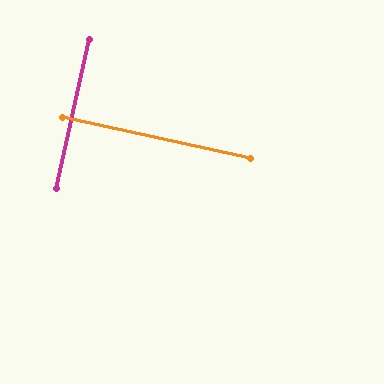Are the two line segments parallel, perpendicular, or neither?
Perpendicular — they meet at approximately 90°.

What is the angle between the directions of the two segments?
Approximately 90 degrees.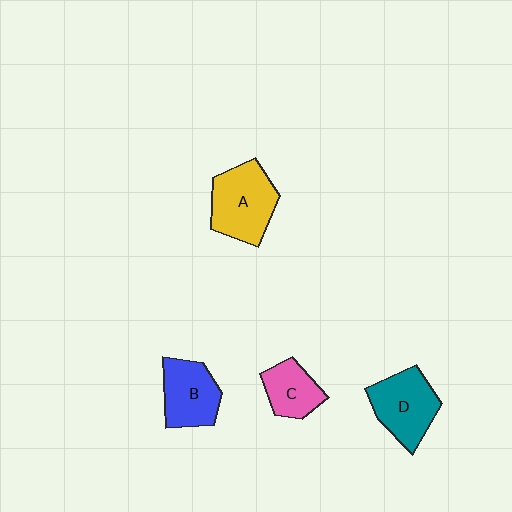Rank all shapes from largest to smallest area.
From largest to smallest: A (yellow), D (teal), B (blue), C (pink).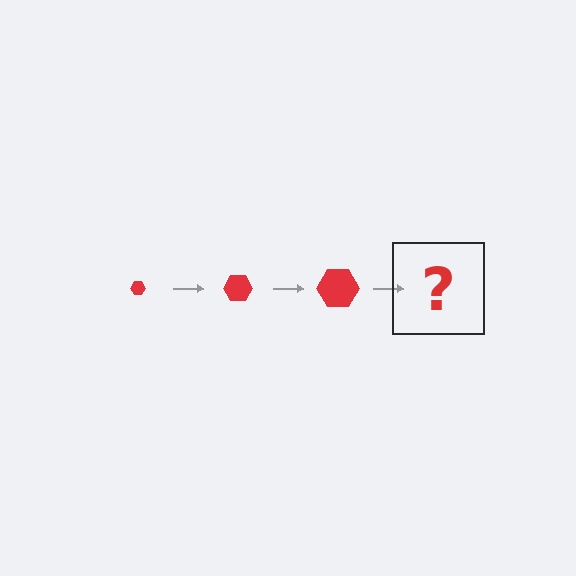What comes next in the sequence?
The next element should be a red hexagon, larger than the previous one.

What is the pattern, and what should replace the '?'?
The pattern is that the hexagon gets progressively larger each step. The '?' should be a red hexagon, larger than the previous one.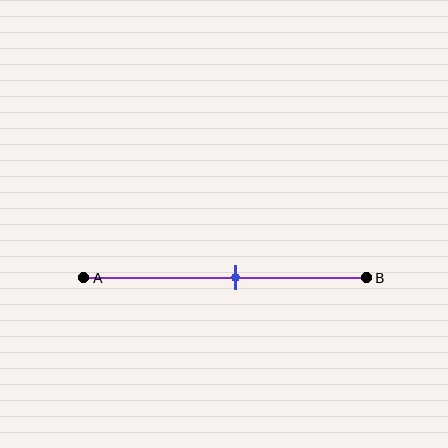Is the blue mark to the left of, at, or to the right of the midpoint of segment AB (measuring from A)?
The blue mark is to the right of the midpoint of segment AB.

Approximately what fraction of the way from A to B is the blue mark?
The blue mark is approximately 55% of the way from A to B.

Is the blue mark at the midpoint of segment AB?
No, the mark is at about 55% from A, not at the 50% midpoint.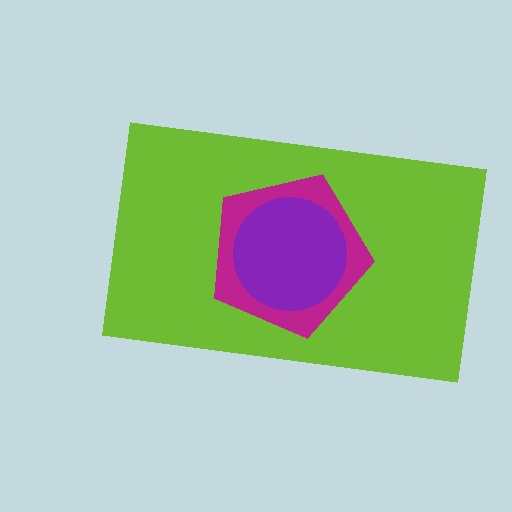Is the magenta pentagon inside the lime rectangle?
Yes.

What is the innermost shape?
The purple circle.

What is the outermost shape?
The lime rectangle.